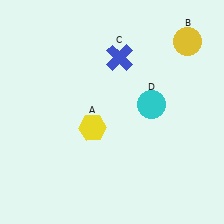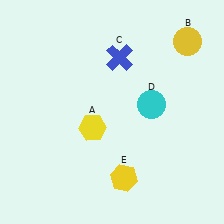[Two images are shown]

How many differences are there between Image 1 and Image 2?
There is 1 difference between the two images.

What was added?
A yellow hexagon (E) was added in Image 2.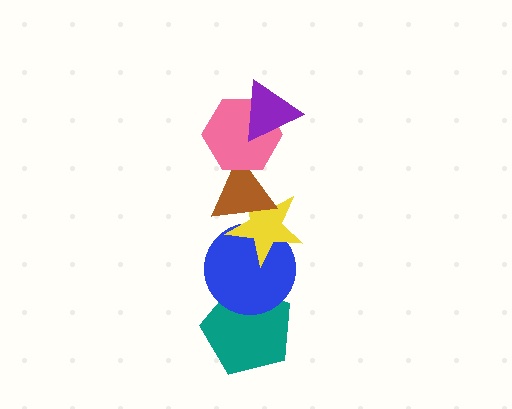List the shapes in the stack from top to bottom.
From top to bottom: the purple triangle, the pink hexagon, the brown triangle, the yellow star, the blue circle, the teal pentagon.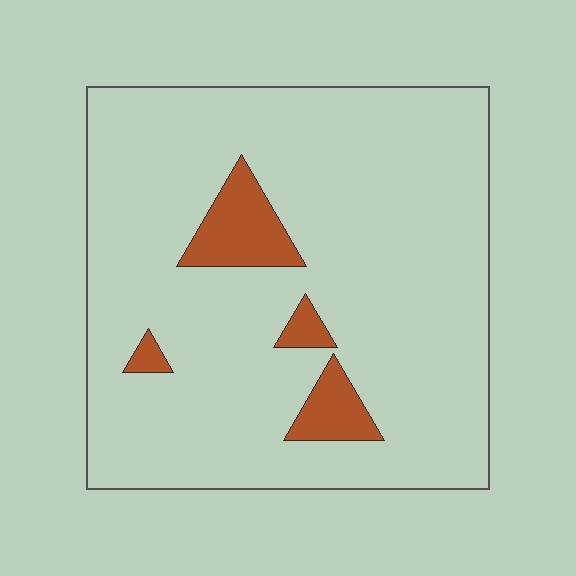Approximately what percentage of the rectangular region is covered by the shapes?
Approximately 10%.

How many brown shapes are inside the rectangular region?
4.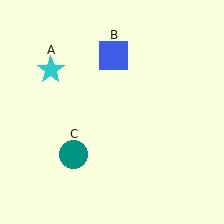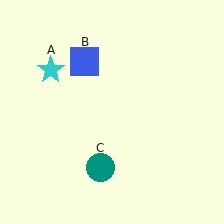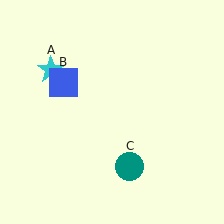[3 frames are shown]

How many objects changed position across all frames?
2 objects changed position: blue square (object B), teal circle (object C).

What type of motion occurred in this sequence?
The blue square (object B), teal circle (object C) rotated counterclockwise around the center of the scene.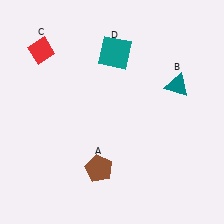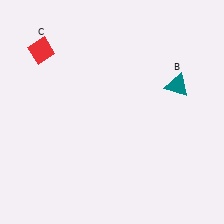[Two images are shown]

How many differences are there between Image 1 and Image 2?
There are 2 differences between the two images.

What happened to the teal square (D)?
The teal square (D) was removed in Image 2. It was in the top-right area of Image 1.